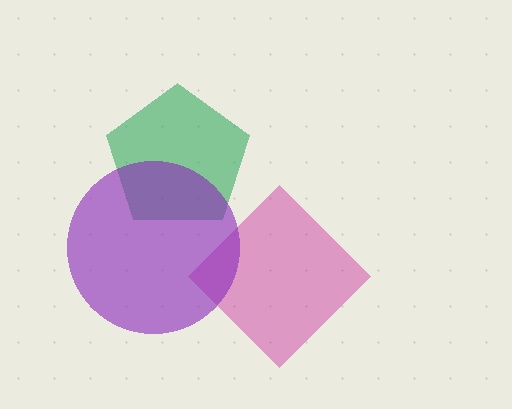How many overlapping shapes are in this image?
There are 3 overlapping shapes in the image.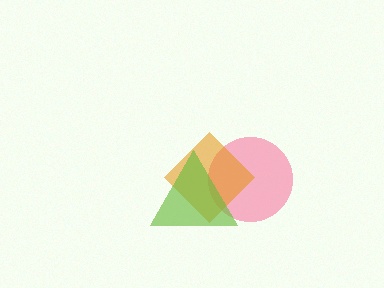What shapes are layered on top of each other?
The layered shapes are: a pink circle, an orange diamond, a lime triangle.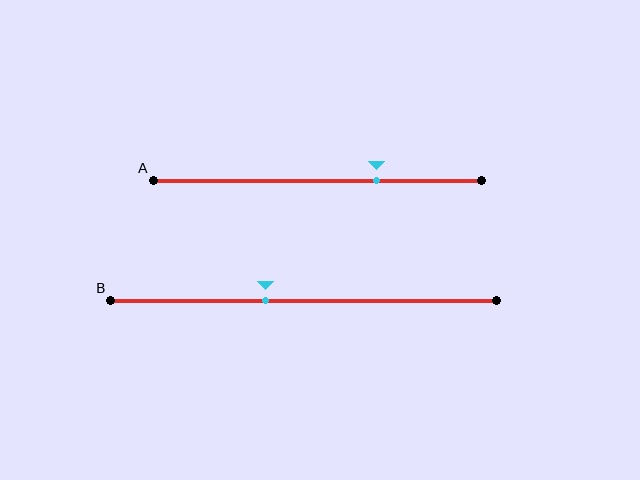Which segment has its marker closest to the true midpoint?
Segment B has its marker closest to the true midpoint.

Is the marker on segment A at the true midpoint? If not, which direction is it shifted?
No, the marker on segment A is shifted to the right by about 18% of the segment length.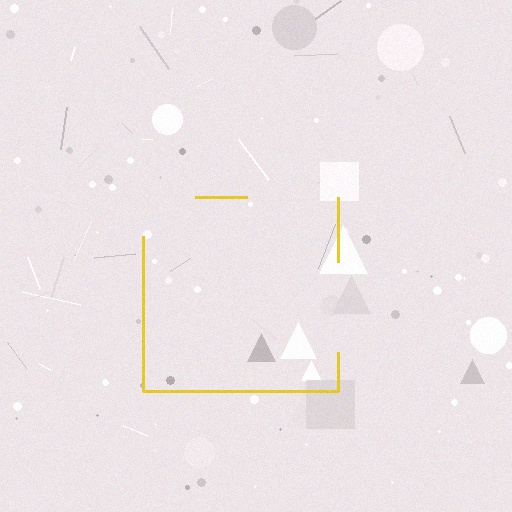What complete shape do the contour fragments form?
The contour fragments form a square.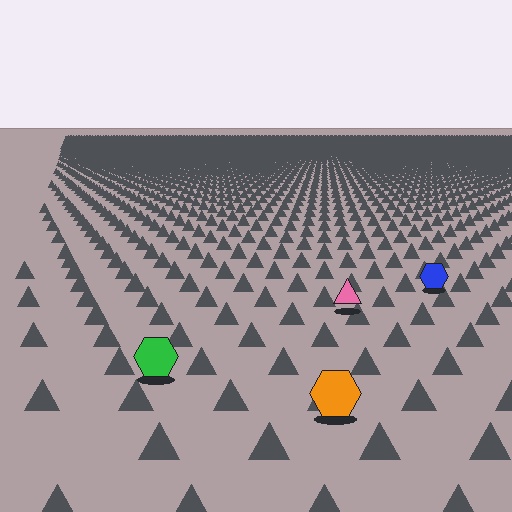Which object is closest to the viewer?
The orange hexagon is closest. The texture marks near it are larger and more spread out.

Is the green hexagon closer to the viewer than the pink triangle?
Yes. The green hexagon is closer — you can tell from the texture gradient: the ground texture is coarser near it.